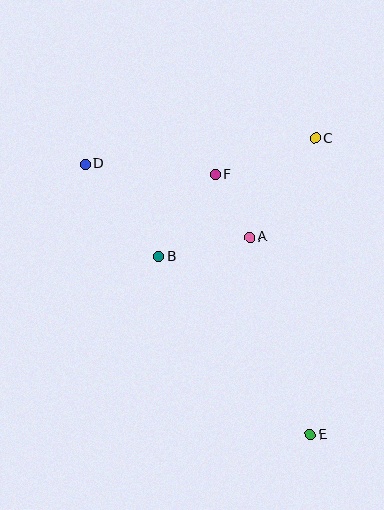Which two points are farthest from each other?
Points D and E are farthest from each other.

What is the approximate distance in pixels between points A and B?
The distance between A and B is approximately 93 pixels.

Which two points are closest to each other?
Points A and F are closest to each other.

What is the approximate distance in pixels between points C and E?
The distance between C and E is approximately 297 pixels.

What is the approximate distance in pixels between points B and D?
The distance between B and D is approximately 118 pixels.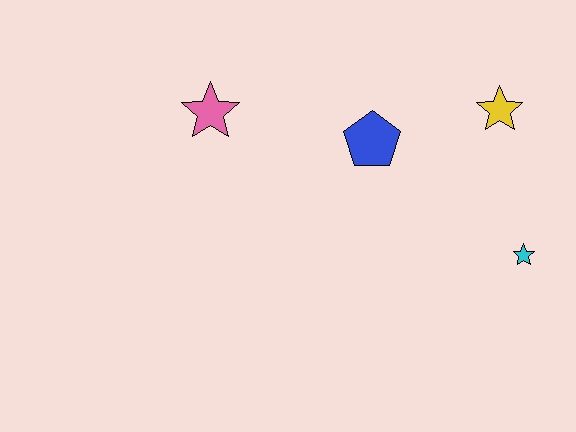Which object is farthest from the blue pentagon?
The cyan star is farthest from the blue pentagon.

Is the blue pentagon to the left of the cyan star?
Yes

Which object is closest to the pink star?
The blue pentagon is closest to the pink star.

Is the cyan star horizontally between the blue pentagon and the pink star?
No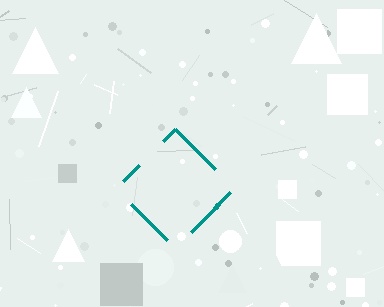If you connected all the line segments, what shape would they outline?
They would outline a diamond.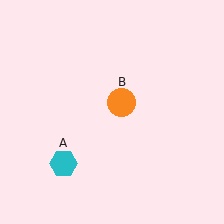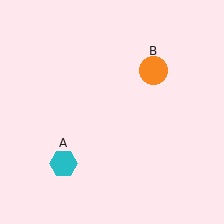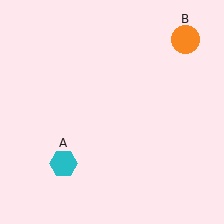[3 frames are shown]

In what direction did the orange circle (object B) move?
The orange circle (object B) moved up and to the right.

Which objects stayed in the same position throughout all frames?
Cyan hexagon (object A) remained stationary.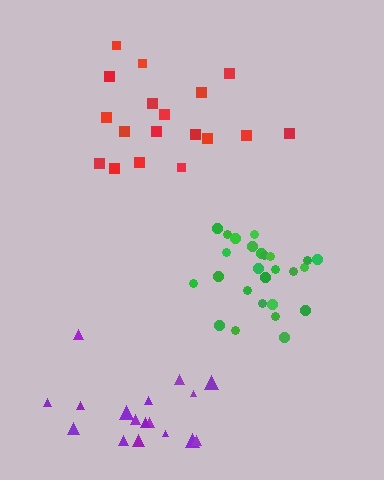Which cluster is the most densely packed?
Green.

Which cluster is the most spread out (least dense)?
Purple.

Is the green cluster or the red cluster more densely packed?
Green.